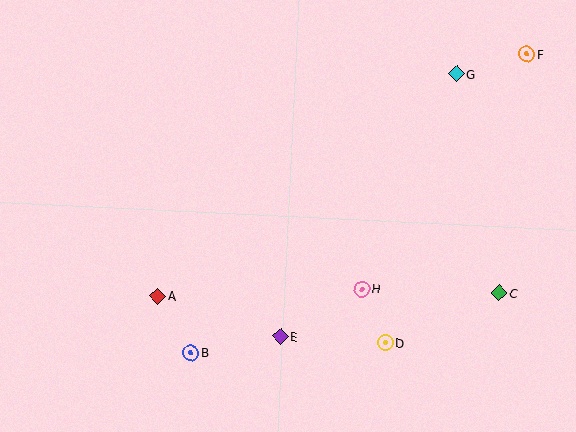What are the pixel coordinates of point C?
Point C is at (499, 293).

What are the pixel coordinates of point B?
Point B is at (191, 353).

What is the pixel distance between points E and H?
The distance between E and H is 94 pixels.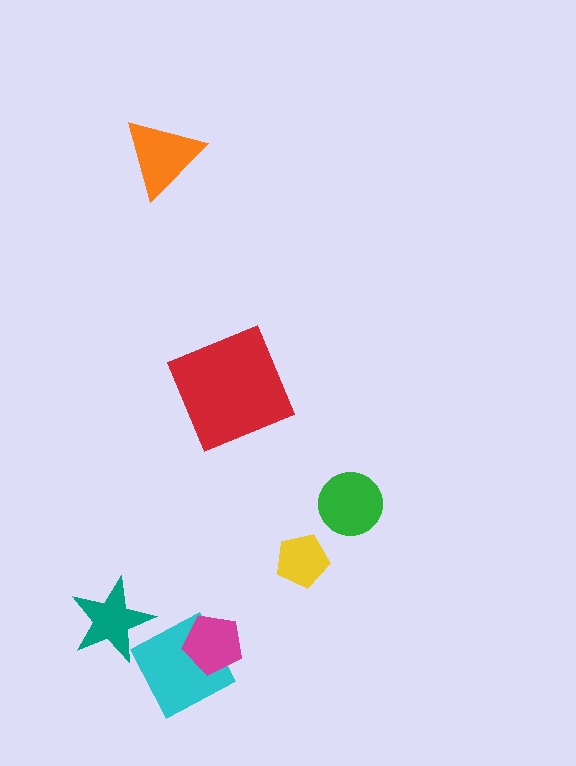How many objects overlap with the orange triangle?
0 objects overlap with the orange triangle.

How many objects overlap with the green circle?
0 objects overlap with the green circle.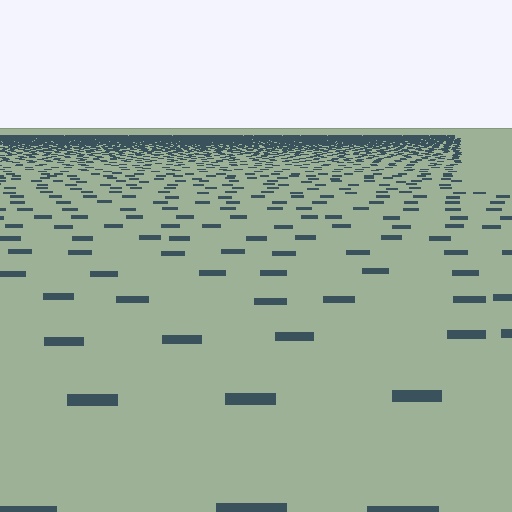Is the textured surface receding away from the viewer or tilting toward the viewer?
The surface is receding away from the viewer. Texture elements get smaller and denser toward the top.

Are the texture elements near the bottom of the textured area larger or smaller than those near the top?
Larger. Near the bottom, elements are closer to the viewer and appear at a bigger on-screen size.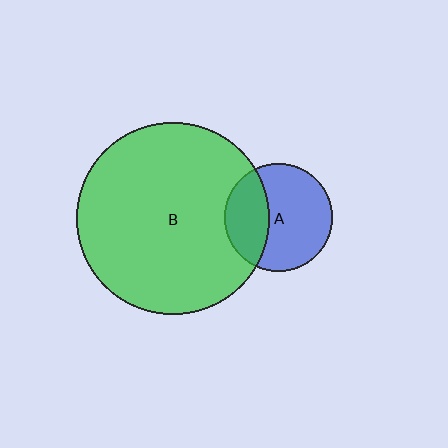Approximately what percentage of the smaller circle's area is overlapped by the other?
Approximately 35%.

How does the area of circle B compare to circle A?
Approximately 3.2 times.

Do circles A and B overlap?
Yes.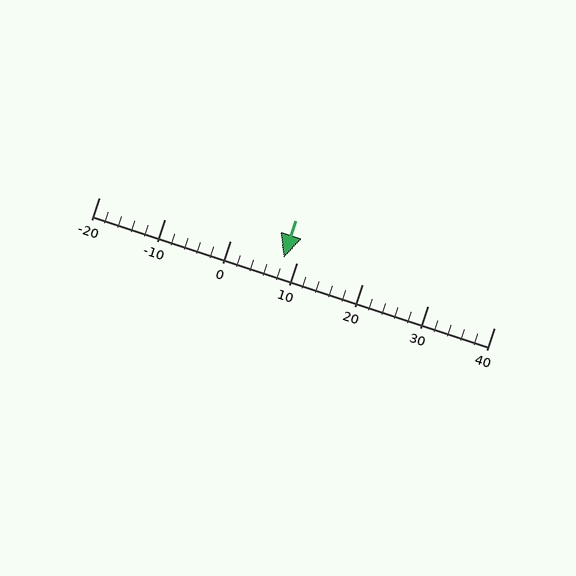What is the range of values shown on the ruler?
The ruler shows values from -20 to 40.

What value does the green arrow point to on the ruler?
The green arrow points to approximately 8.